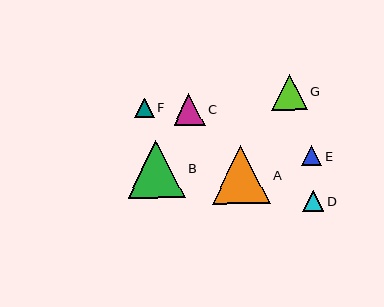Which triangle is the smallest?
Triangle E is the smallest with a size of approximately 20 pixels.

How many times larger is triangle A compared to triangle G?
Triangle A is approximately 1.6 times the size of triangle G.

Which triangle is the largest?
Triangle A is the largest with a size of approximately 58 pixels.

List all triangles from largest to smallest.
From largest to smallest: A, B, G, C, D, F, E.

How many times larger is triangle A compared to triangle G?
Triangle A is approximately 1.6 times the size of triangle G.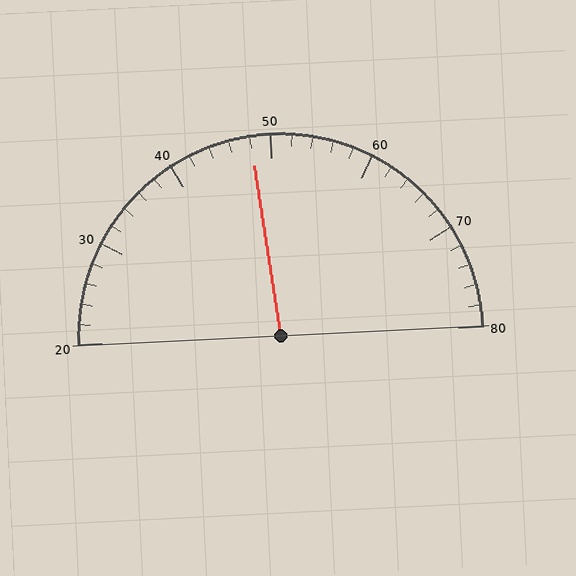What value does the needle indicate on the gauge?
The needle indicates approximately 48.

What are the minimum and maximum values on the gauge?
The gauge ranges from 20 to 80.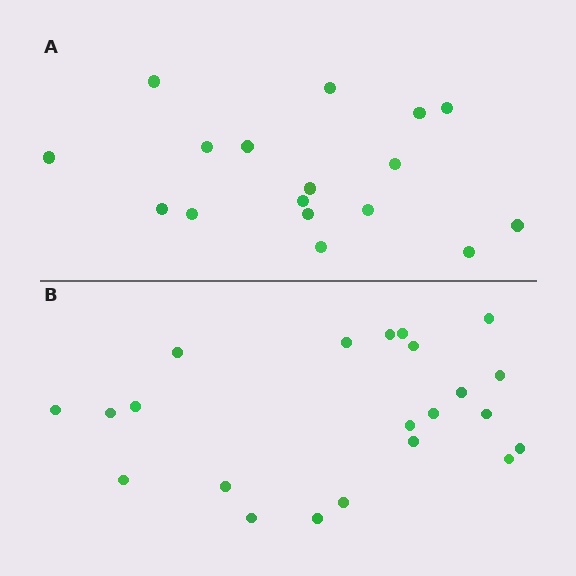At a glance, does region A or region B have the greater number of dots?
Region B (the bottom region) has more dots.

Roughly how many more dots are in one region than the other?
Region B has about 5 more dots than region A.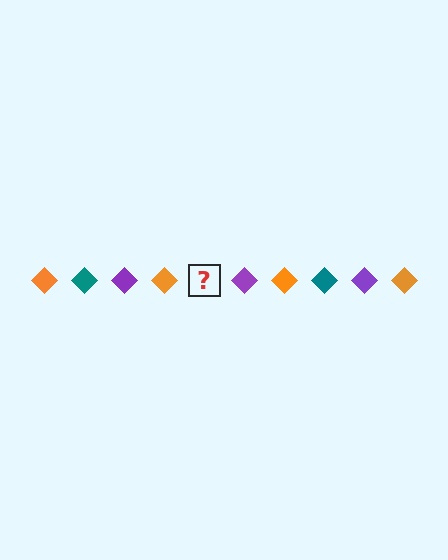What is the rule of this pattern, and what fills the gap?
The rule is that the pattern cycles through orange, teal, purple diamonds. The gap should be filled with a teal diamond.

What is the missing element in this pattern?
The missing element is a teal diamond.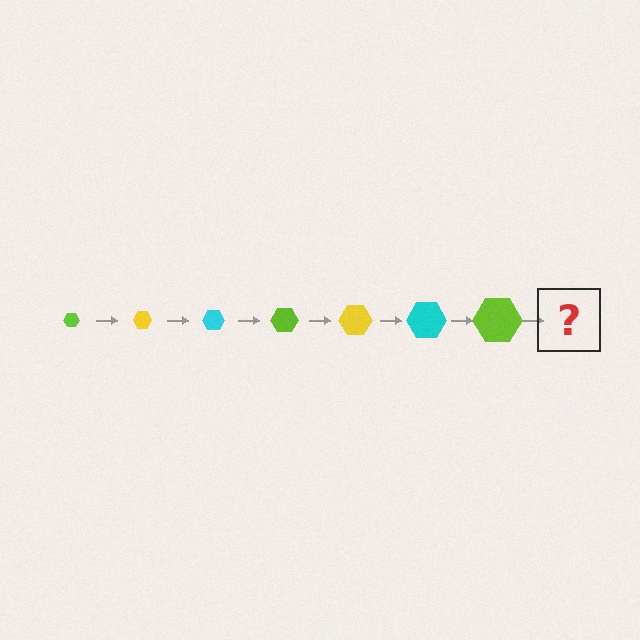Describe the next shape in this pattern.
It should be a yellow hexagon, larger than the previous one.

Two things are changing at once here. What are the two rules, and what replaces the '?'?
The two rules are that the hexagon grows larger each step and the color cycles through lime, yellow, and cyan. The '?' should be a yellow hexagon, larger than the previous one.